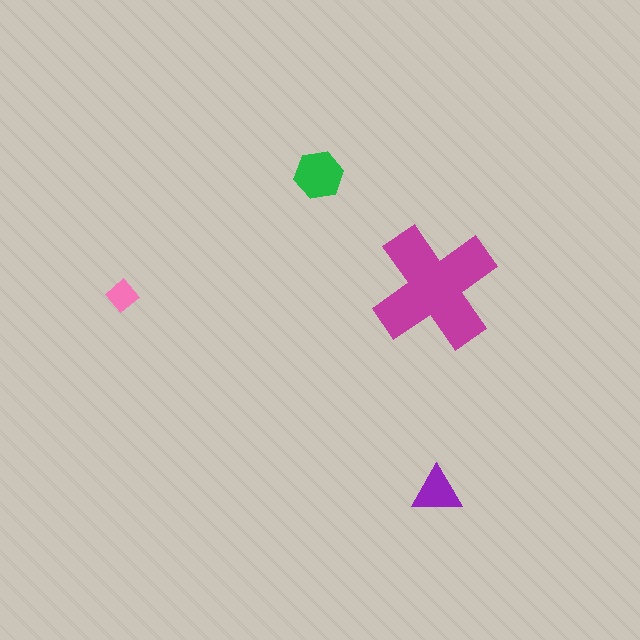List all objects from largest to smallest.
The magenta cross, the green hexagon, the purple triangle, the pink diamond.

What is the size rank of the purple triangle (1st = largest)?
3rd.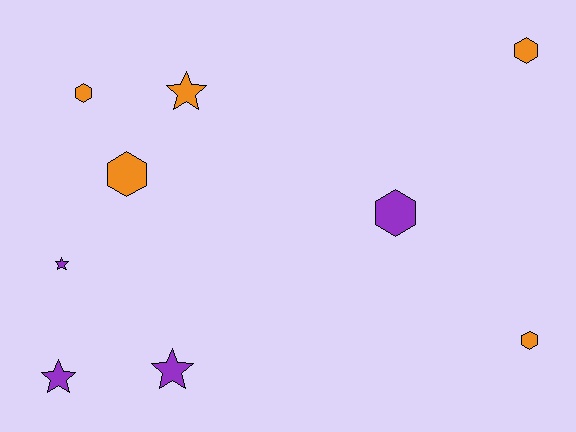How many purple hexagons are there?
There is 1 purple hexagon.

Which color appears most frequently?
Orange, with 5 objects.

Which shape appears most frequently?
Hexagon, with 5 objects.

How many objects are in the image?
There are 9 objects.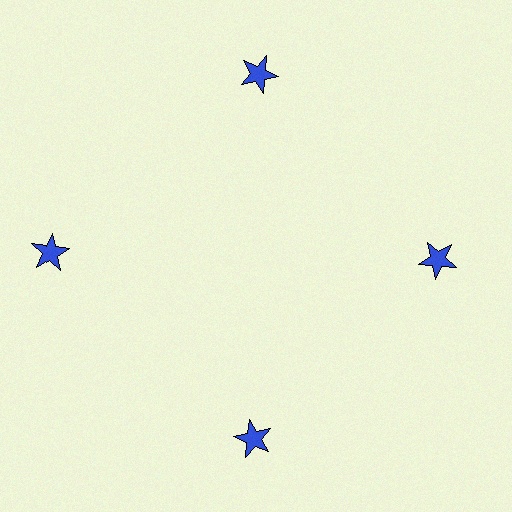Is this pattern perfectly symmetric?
No. The 4 blue stars are arranged in a ring, but one element near the 9 o'clock position is pushed outward from the center, breaking the 4-fold rotational symmetry.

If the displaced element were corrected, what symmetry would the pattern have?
It would have 4-fold rotational symmetry — the pattern would map onto itself every 90 degrees.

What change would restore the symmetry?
The symmetry would be restored by moving it inward, back onto the ring so that all 4 stars sit at equal angles and equal distance from the center.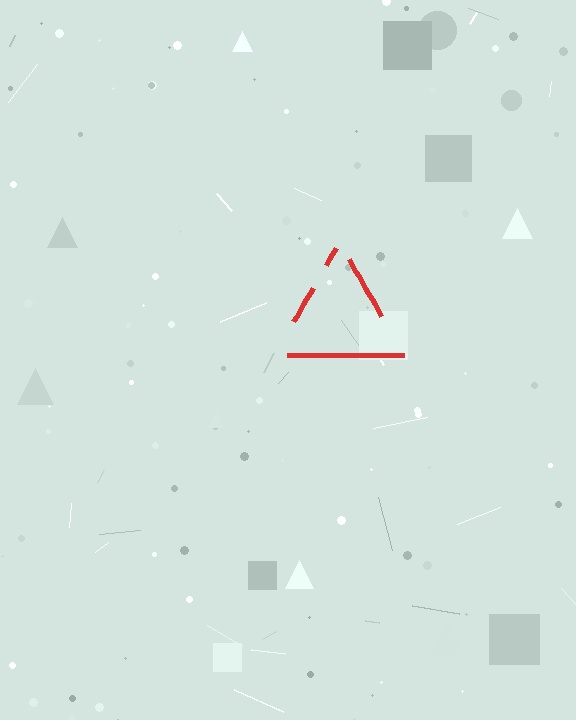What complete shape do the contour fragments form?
The contour fragments form a triangle.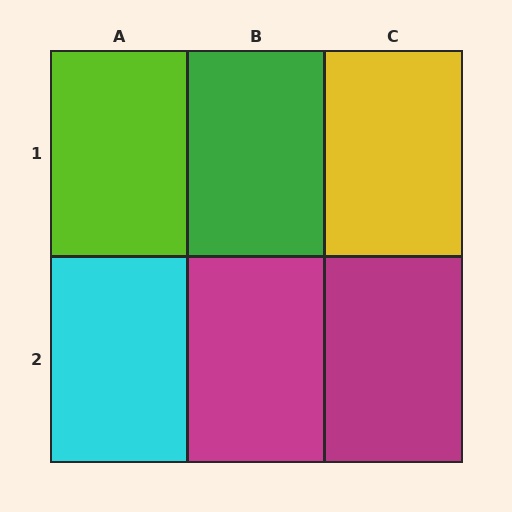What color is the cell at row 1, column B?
Green.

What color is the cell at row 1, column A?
Lime.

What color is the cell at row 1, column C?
Yellow.